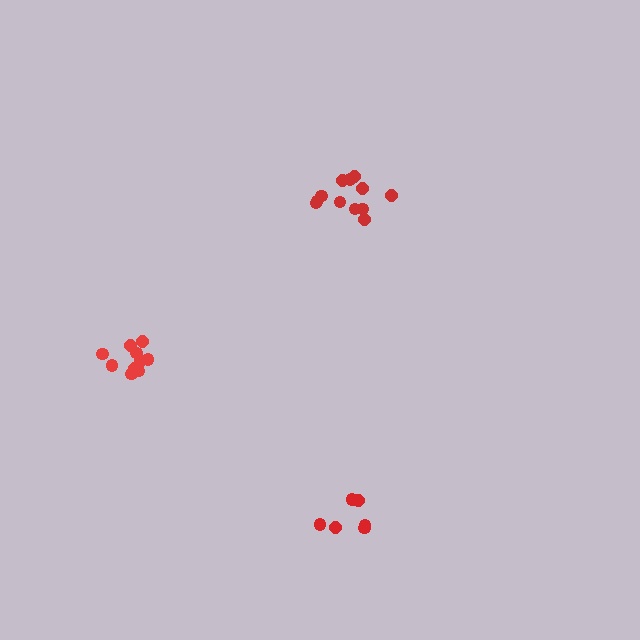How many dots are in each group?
Group 1: 10 dots, Group 2: 12 dots, Group 3: 7 dots (29 total).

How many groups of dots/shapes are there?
There are 3 groups.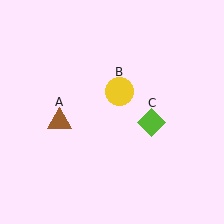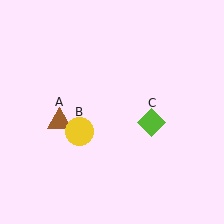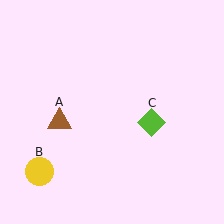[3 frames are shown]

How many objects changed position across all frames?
1 object changed position: yellow circle (object B).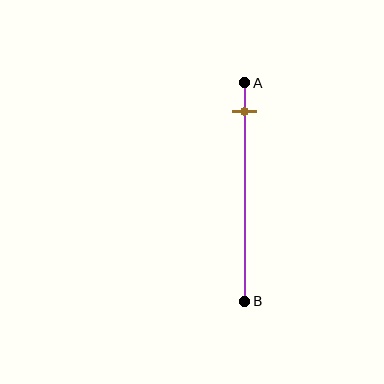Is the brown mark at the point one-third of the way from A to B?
No, the mark is at about 15% from A, not at the 33% one-third point.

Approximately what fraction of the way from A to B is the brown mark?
The brown mark is approximately 15% of the way from A to B.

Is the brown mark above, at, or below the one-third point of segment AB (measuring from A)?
The brown mark is above the one-third point of segment AB.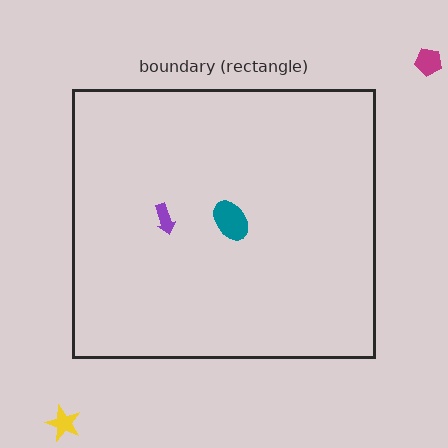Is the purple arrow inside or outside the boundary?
Inside.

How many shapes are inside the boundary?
2 inside, 2 outside.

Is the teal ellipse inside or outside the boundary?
Inside.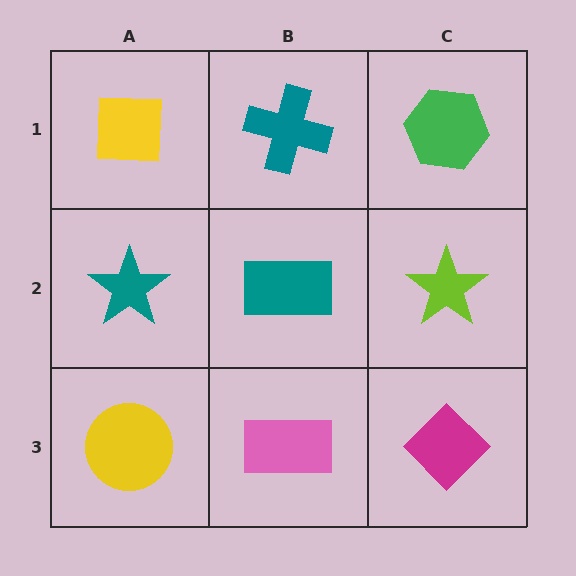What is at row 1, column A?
A yellow square.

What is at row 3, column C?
A magenta diamond.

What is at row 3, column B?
A pink rectangle.